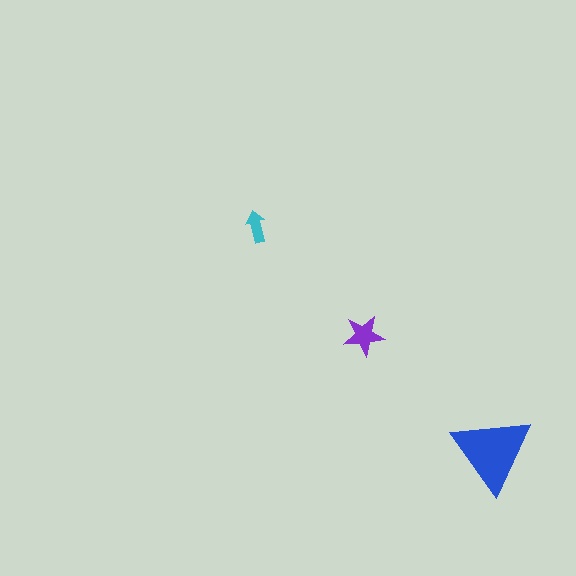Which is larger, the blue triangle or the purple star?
The blue triangle.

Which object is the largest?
The blue triangle.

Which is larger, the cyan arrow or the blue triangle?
The blue triangle.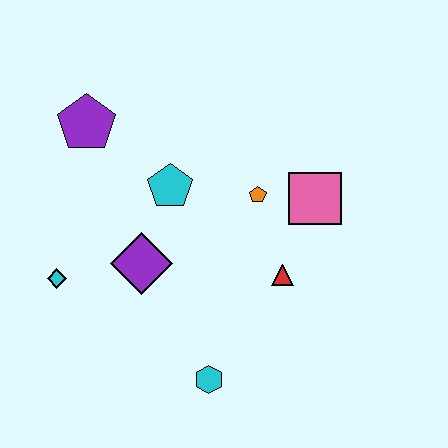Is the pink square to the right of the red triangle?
Yes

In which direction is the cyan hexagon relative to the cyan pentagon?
The cyan hexagon is below the cyan pentagon.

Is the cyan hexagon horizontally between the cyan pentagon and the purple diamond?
No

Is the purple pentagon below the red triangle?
No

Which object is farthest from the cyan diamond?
The pink square is farthest from the cyan diamond.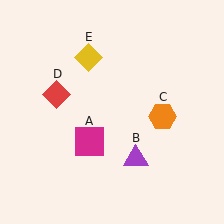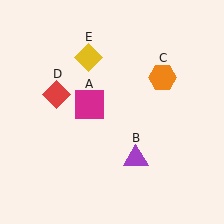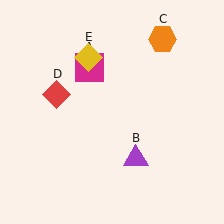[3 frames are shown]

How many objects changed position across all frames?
2 objects changed position: magenta square (object A), orange hexagon (object C).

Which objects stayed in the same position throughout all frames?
Purple triangle (object B) and red diamond (object D) and yellow diamond (object E) remained stationary.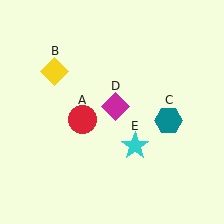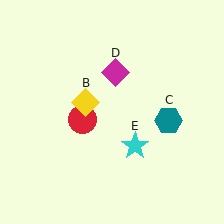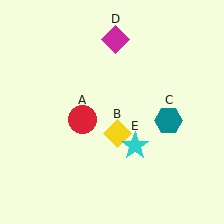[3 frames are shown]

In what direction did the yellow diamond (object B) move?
The yellow diamond (object B) moved down and to the right.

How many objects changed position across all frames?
2 objects changed position: yellow diamond (object B), magenta diamond (object D).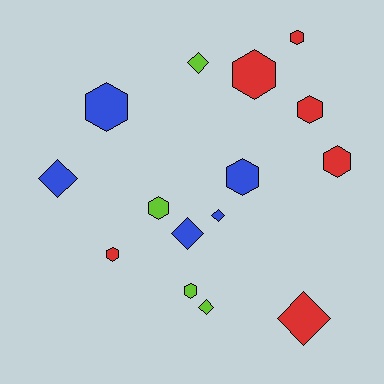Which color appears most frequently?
Red, with 6 objects.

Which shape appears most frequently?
Hexagon, with 9 objects.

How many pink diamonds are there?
There are no pink diamonds.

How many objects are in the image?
There are 15 objects.